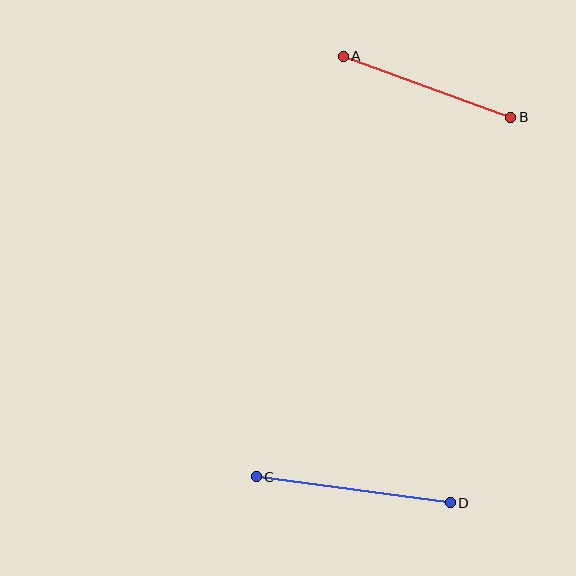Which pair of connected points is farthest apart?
Points C and D are farthest apart.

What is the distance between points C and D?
The distance is approximately 196 pixels.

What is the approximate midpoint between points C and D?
The midpoint is at approximately (353, 490) pixels.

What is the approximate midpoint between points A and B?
The midpoint is at approximately (427, 87) pixels.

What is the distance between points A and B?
The distance is approximately 178 pixels.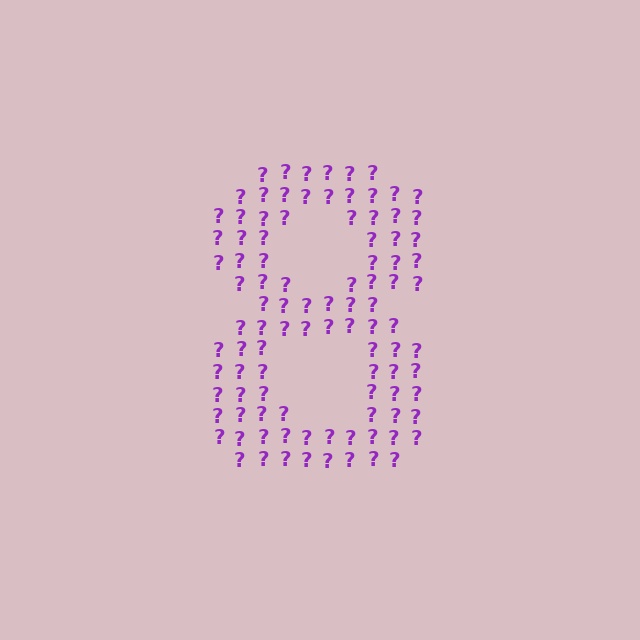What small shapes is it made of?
It is made of small question marks.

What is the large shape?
The large shape is the digit 8.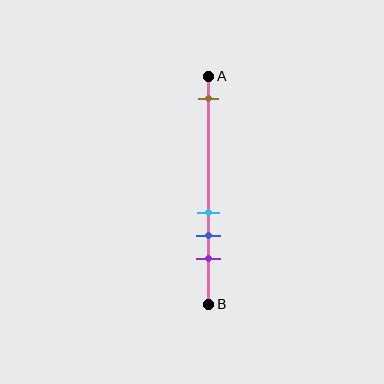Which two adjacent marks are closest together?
The cyan and blue marks are the closest adjacent pair.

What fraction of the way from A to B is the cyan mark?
The cyan mark is approximately 60% (0.6) of the way from A to B.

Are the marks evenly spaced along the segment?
No, the marks are not evenly spaced.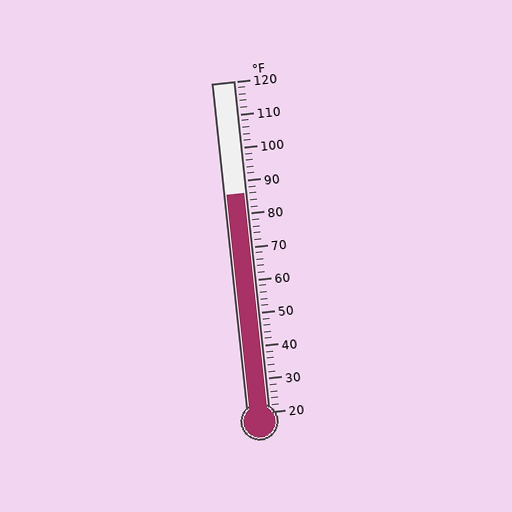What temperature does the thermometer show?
The thermometer shows approximately 86°F.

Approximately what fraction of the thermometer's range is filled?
The thermometer is filled to approximately 65% of its range.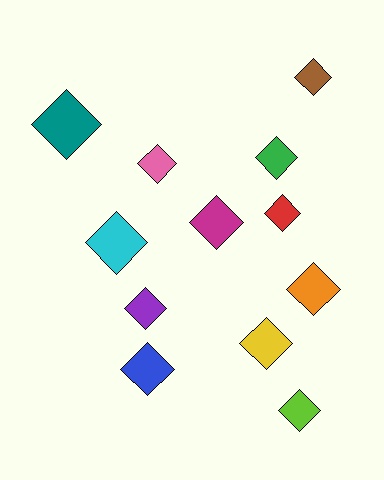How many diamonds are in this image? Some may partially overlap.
There are 12 diamonds.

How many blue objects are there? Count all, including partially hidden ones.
There is 1 blue object.